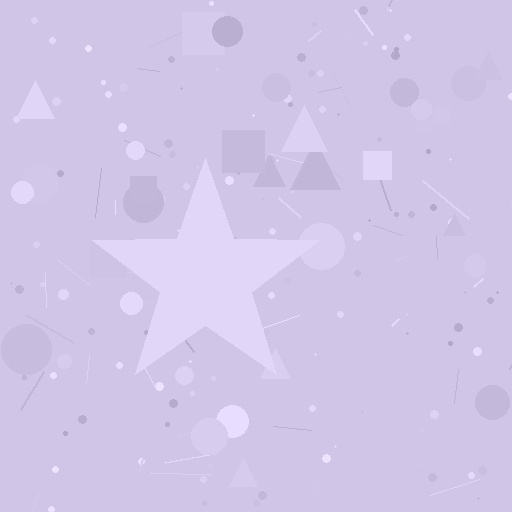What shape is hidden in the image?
A star is hidden in the image.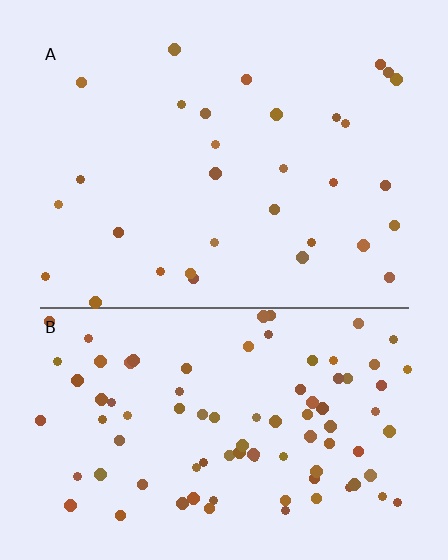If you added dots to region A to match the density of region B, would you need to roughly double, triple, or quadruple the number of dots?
Approximately triple.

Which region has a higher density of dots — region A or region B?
B (the bottom).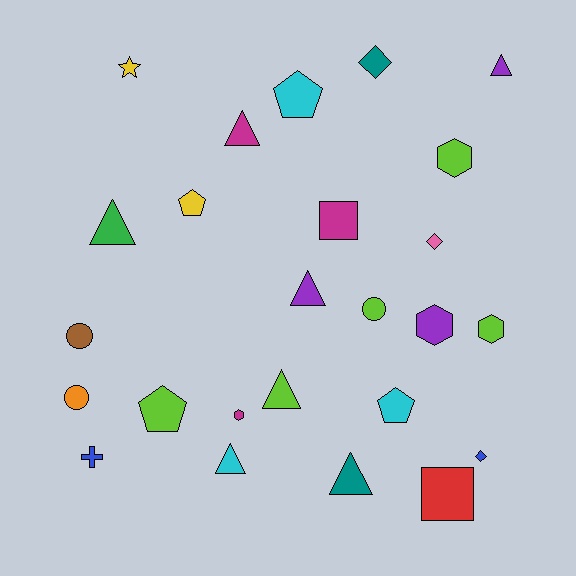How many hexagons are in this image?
There are 4 hexagons.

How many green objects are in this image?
There is 1 green object.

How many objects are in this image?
There are 25 objects.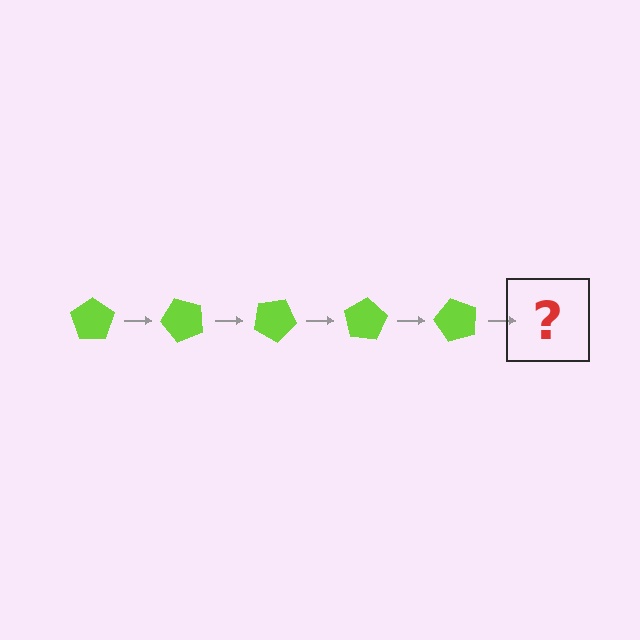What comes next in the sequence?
The next element should be a lime pentagon rotated 250 degrees.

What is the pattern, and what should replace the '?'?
The pattern is that the pentagon rotates 50 degrees each step. The '?' should be a lime pentagon rotated 250 degrees.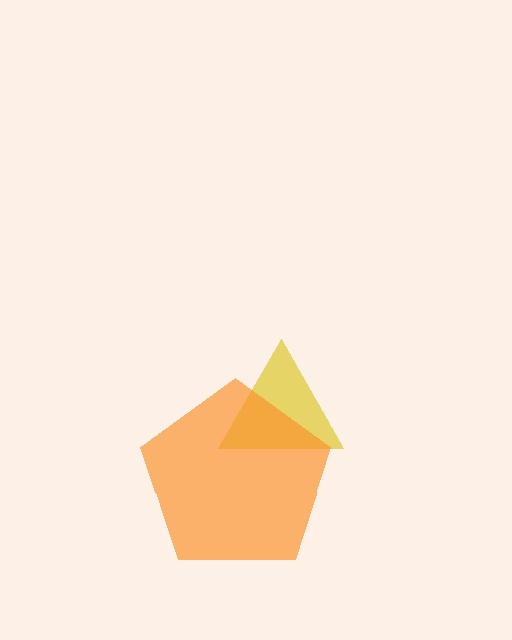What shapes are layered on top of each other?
The layered shapes are: a yellow triangle, an orange pentagon.